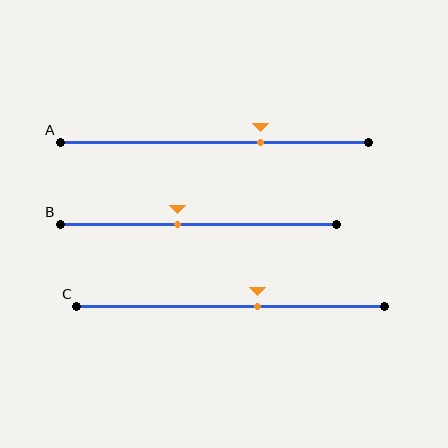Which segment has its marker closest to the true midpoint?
Segment B has its marker closest to the true midpoint.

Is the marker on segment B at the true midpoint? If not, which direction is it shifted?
No, the marker on segment B is shifted to the left by about 7% of the segment length.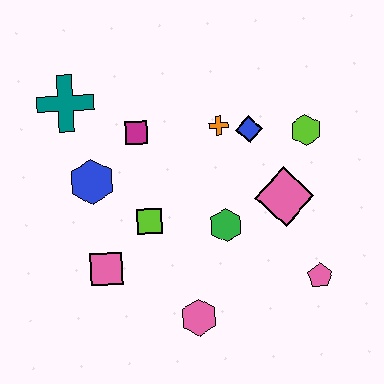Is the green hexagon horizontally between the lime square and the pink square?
No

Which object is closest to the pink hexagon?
The green hexagon is closest to the pink hexagon.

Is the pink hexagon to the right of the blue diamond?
No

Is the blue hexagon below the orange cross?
Yes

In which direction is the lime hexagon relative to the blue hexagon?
The lime hexagon is to the right of the blue hexagon.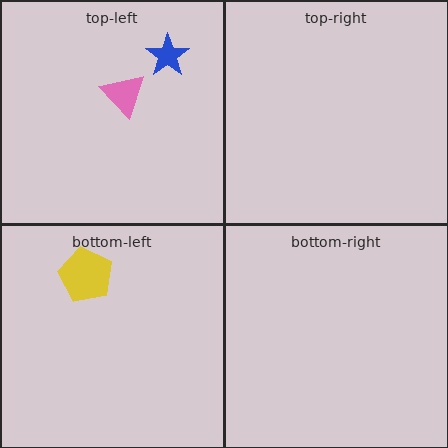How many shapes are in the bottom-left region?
1.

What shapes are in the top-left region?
The pink triangle, the blue star.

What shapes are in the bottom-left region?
The yellow pentagon.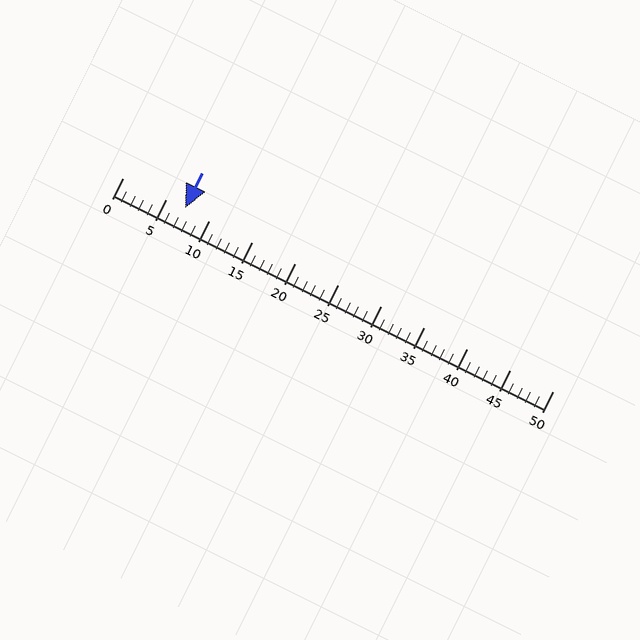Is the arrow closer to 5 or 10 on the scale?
The arrow is closer to 5.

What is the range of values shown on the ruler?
The ruler shows values from 0 to 50.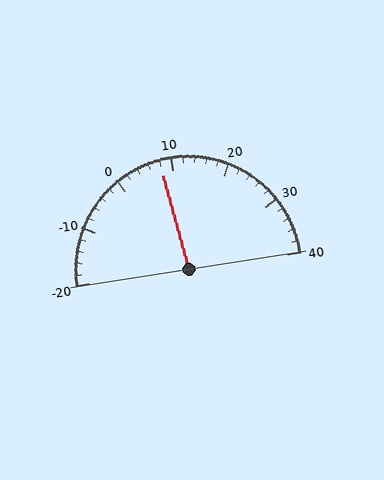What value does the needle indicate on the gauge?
The needle indicates approximately 8.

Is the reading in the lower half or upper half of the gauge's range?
The reading is in the lower half of the range (-20 to 40).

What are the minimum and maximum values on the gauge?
The gauge ranges from -20 to 40.